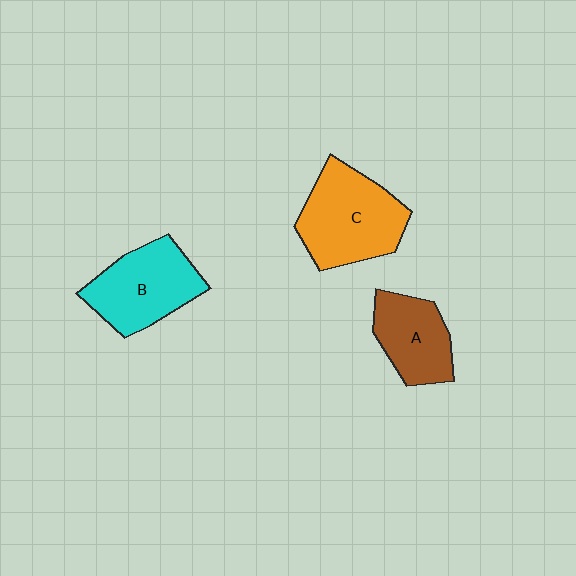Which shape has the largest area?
Shape C (orange).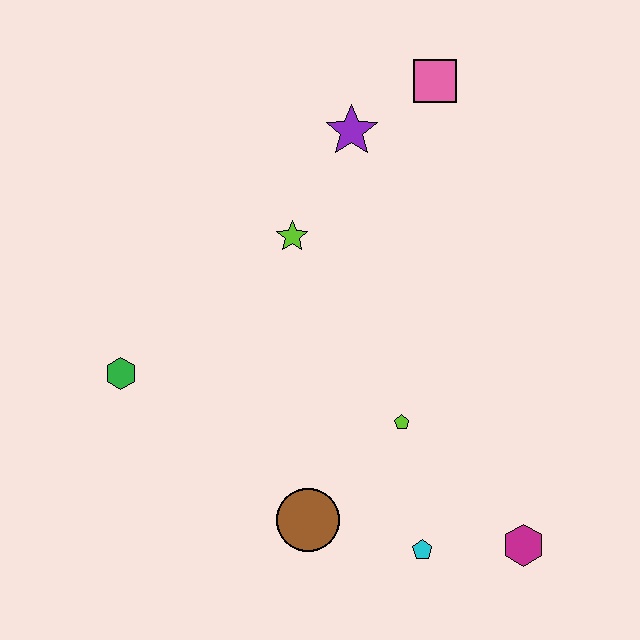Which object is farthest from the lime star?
The magenta hexagon is farthest from the lime star.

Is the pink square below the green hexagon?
No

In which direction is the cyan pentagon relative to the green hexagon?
The cyan pentagon is to the right of the green hexagon.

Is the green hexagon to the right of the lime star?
No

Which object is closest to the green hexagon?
The lime star is closest to the green hexagon.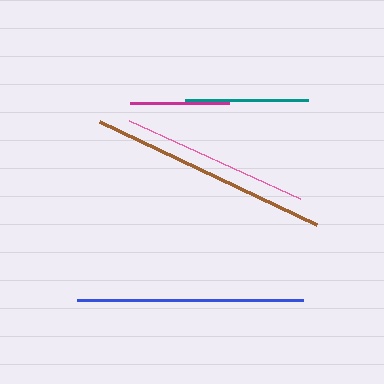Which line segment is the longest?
The brown line is the longest at approximately 241 pixels.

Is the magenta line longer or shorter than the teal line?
The teal line is longer than the magenta line.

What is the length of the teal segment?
The teal segment is approximately 123 pixels long.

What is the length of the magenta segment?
The magenta segment is approximately 99 pixels long.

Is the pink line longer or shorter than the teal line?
The pink line is longer than the teal line.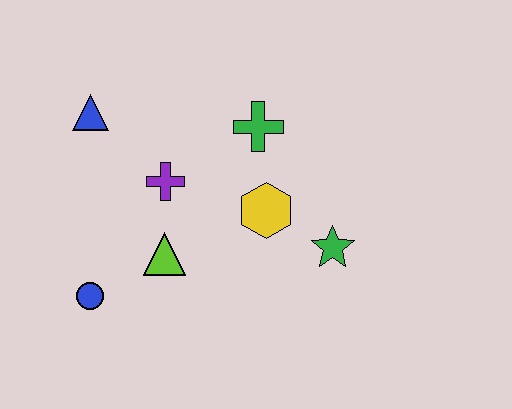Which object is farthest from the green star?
The blue triangle is farthest from the green star.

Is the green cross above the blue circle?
Yes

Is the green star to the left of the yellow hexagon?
No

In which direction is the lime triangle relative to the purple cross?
The lime triangle is below the purple cross.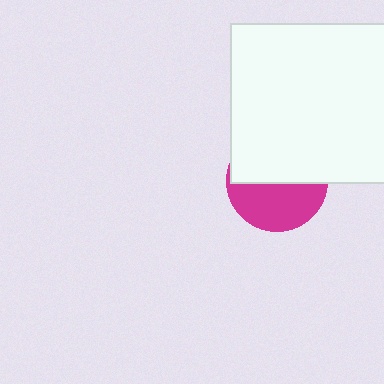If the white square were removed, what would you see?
You would see the complete magenta circle.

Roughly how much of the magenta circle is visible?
About half of it is visible (roughly 47%).